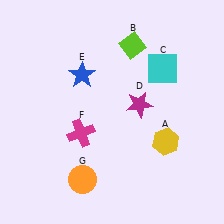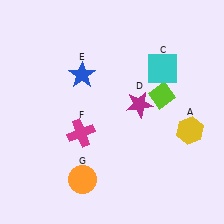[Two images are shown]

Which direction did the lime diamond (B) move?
The lime diamond (B) moved down.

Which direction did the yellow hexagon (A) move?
The yellow hexagon (A) moved right.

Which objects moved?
The objects that moved are: the yellow hexagon (A), the lime diamond (B).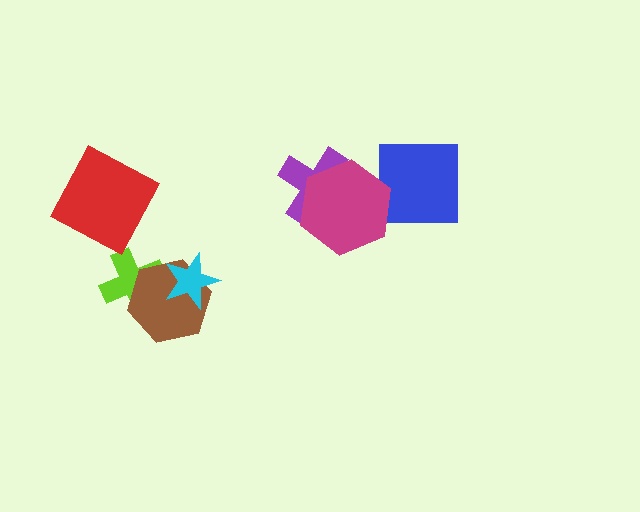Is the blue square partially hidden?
Yes, it is partially covered by another shape.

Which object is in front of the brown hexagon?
The cyan star is in front of the brown hexagon.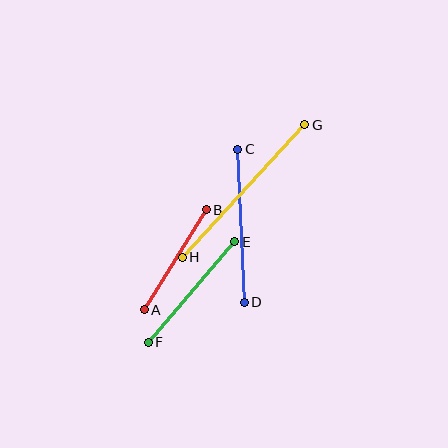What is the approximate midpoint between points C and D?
The midpoint is at approximately (241, 226) pixels.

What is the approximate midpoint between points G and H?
The midpoint is at approximately (243, 191) pixels.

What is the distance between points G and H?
The distance is approximately 181 pixels.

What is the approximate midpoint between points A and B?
The midpoint is at approximately (175, 260) pixels.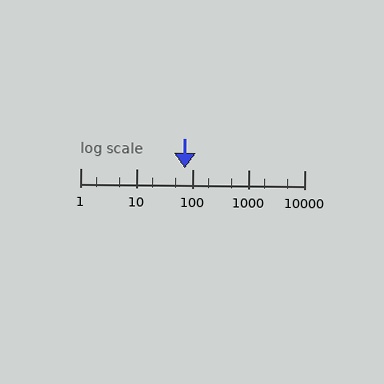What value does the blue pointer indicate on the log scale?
The pointer indicates approximately 73.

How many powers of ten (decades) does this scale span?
The scale spans 4 decades, from 1 to 10000.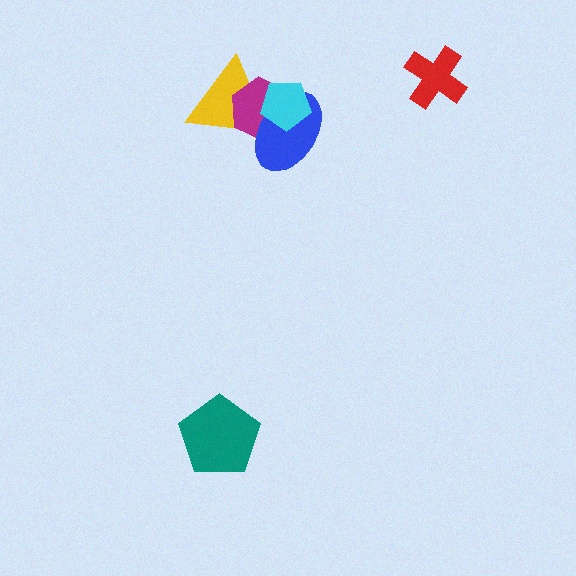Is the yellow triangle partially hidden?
Yes, it is partially covered by another shape.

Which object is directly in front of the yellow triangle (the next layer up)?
The magenta hexagon is directly in front of the yellow triangle.